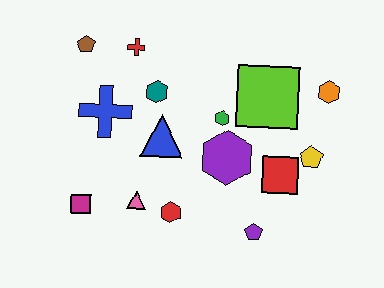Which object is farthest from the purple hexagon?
The brown pentagon is farthest from the purple hexagon.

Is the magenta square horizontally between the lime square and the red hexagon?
No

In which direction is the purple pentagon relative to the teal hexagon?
The purple pentagon is below the teal hexagon.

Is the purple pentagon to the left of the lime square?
Yes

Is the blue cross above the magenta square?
Yes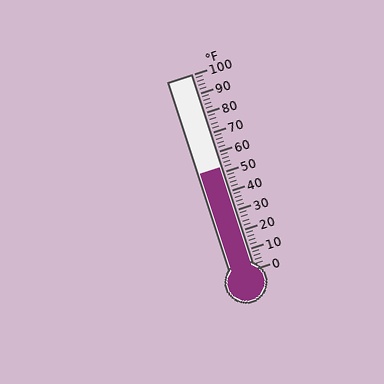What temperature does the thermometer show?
The thermometer shows approximately 52°F.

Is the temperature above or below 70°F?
The temperature is below 70°F.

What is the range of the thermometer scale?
The thermometer scale ranges from 0°F to 100°F.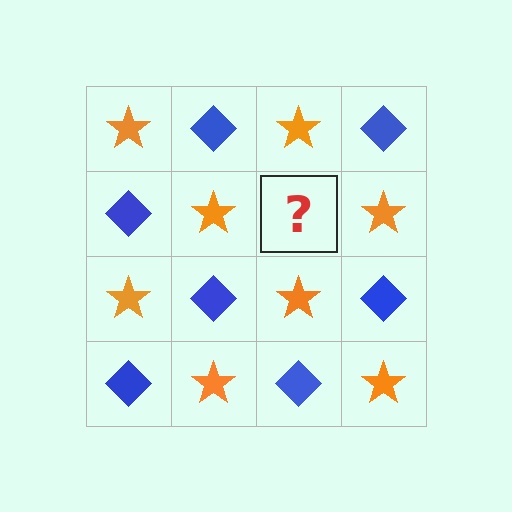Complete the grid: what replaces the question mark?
The question mark should be replaced with a blue diamond.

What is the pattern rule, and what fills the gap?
The rule is that it alternates orange star and blue diamond in a checkerboard pattern. The gap should be filled with a blue diamond.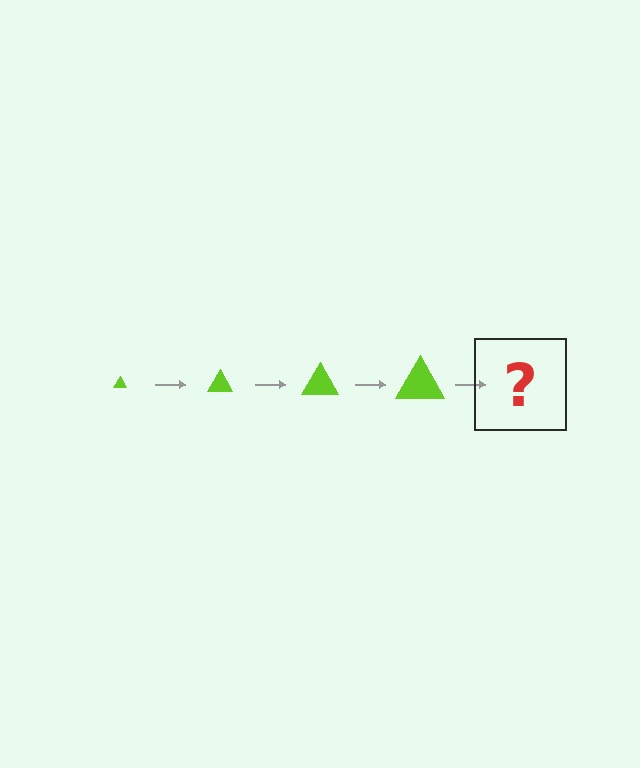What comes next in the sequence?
The next element should be a lime triangle, larger than the previous one.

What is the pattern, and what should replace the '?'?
The pattern is that the triangle gets progressively larger each step. The '?' should be a lime triangle, larger than the previous one.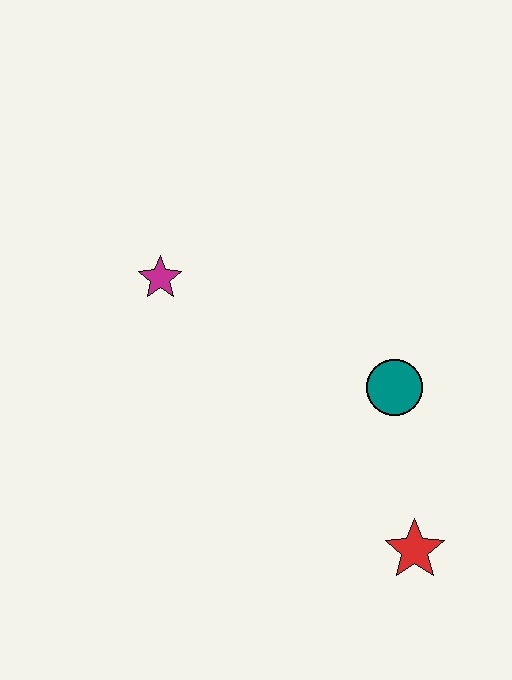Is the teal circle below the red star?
No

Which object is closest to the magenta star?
The teal circle is closest to the magenta star.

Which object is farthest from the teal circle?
The magenta star is farthest from the teal circle.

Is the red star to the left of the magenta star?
No